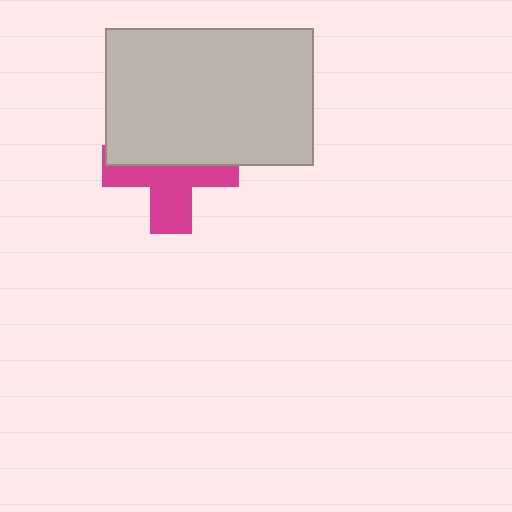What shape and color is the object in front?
The object in front is a light gray rectangle.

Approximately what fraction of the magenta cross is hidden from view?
Roughly 48% of the magenta cross is hidden behind the light gray rectangle.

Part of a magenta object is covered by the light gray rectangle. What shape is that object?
It is a cross.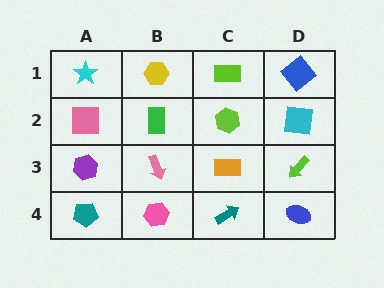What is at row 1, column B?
A yellow hexagon.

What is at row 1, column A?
A cyan star.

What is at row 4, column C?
A teal arrow.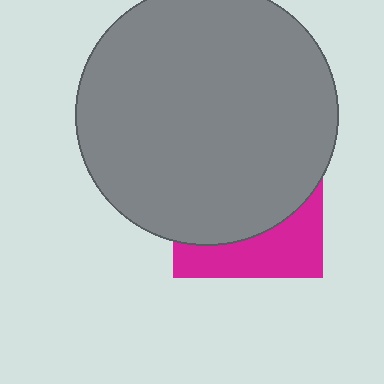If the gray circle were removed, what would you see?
You would see the complete magenta square.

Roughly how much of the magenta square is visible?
A small part of it is visible (roughly 32%).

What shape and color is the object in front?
The object in front is a gray circle.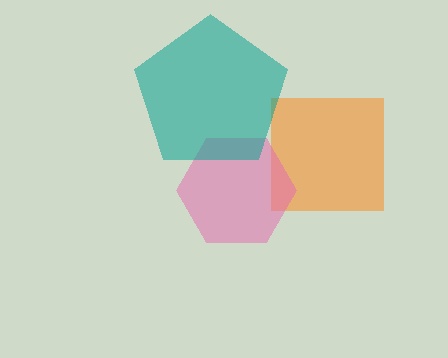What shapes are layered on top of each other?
The layered shapes are: an orange square, a pink hexagon, a teal pentagon.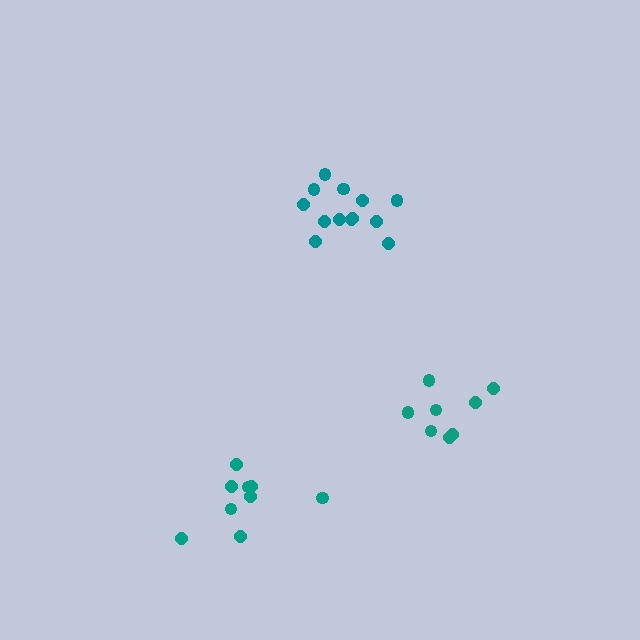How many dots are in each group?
Group 1: 8 dots, Group 2: 13 dots, Group 3: 9 dots (30 total).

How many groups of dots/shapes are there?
There are 3 groups.